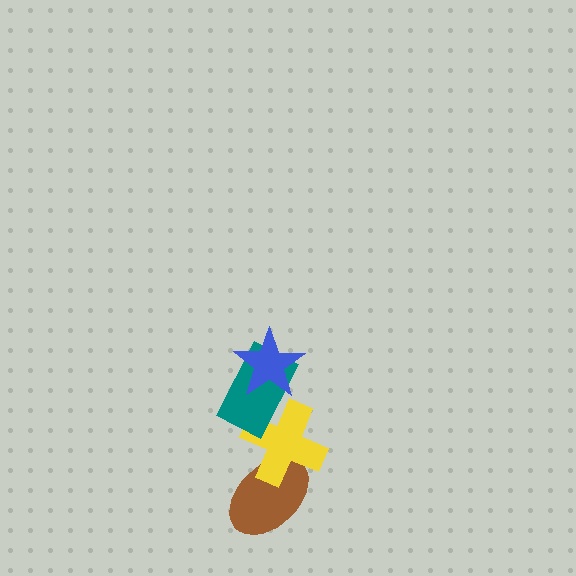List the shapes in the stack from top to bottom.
From top to bottom: the blue star, the teal rectangle, the yellow cross, the brown ellipse.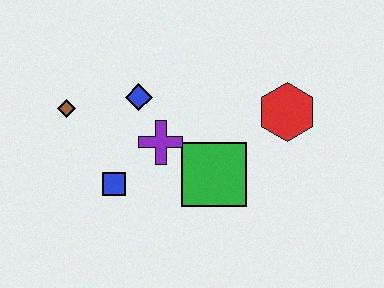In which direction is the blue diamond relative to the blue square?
The blue diamond is above the blue square.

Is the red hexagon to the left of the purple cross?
No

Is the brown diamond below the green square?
No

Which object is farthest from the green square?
The brown diamond is farthest from the green square.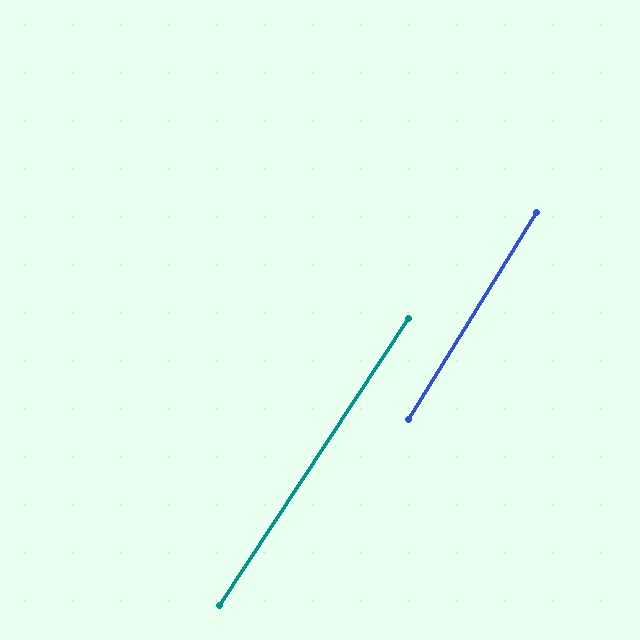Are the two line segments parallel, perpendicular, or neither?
Parallel — their directions differ by only 1.6°.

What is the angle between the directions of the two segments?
Approximately 2 degrees.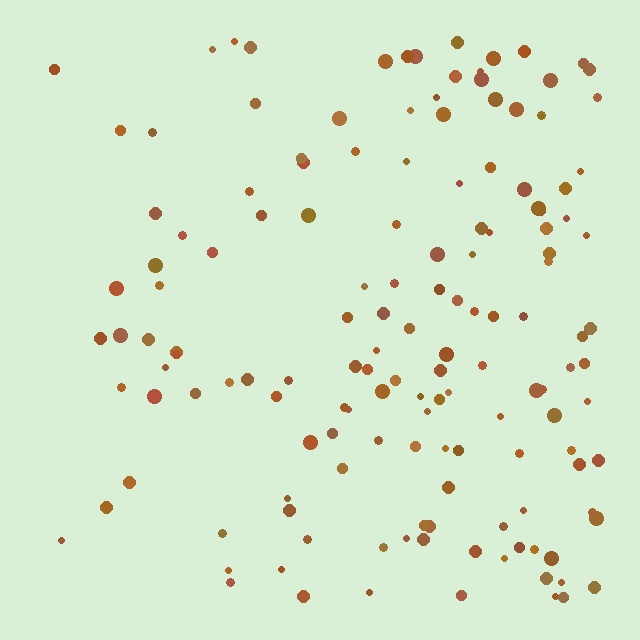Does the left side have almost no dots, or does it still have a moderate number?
Still a moderate number, just noticeably fewer than the right.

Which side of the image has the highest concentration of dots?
The right.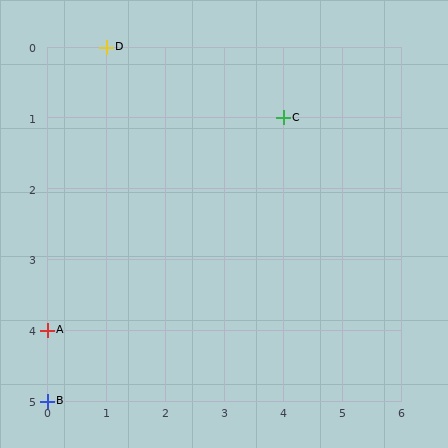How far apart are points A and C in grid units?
Points A and C are 4 columns and 3 rows apart (about 5.0 grid units diagonally).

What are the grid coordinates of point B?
Point B is at grid coordinates (0, 5).